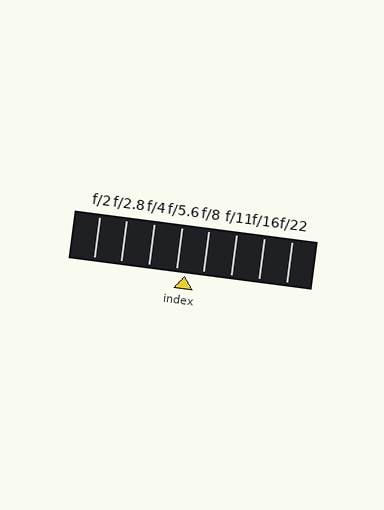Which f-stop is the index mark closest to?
The index mark is closest to f/5.6.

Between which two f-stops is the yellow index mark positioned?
The index mark is between f/5.6 and f/8.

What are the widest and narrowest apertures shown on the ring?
The widest aperture shown is f/2 and the narrowest is f/22.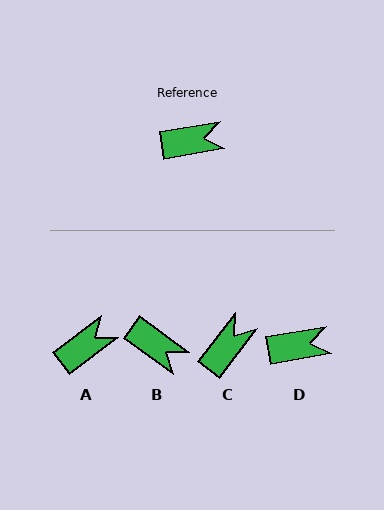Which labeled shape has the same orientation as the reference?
D.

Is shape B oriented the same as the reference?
No, it is off by about 46 degrees.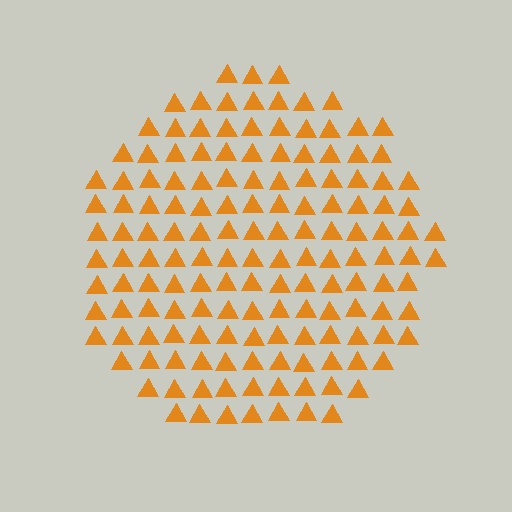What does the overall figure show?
The overall figure shows a circle.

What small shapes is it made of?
It is made of small triangles.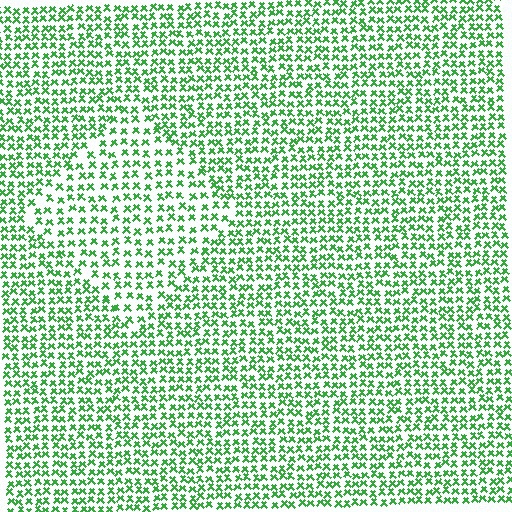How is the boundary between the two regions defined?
The boundary is defined by a change in element density (approximately 1.5x ratio). All elements are the same color, size, and shape.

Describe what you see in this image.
The image contains small green elements arranged at two different densities. A diamond-shaped region is visible where the elements are less densely packed than the surrounding area.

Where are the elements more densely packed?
The elements are more densely packed outside the diamond boundary.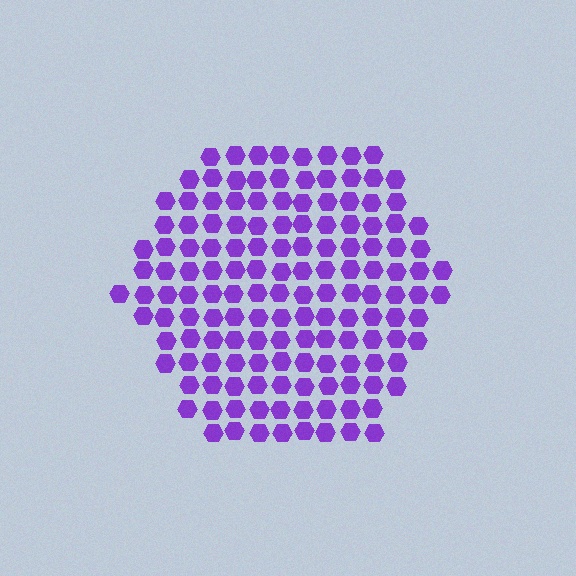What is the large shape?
The large shape is a hexagon.